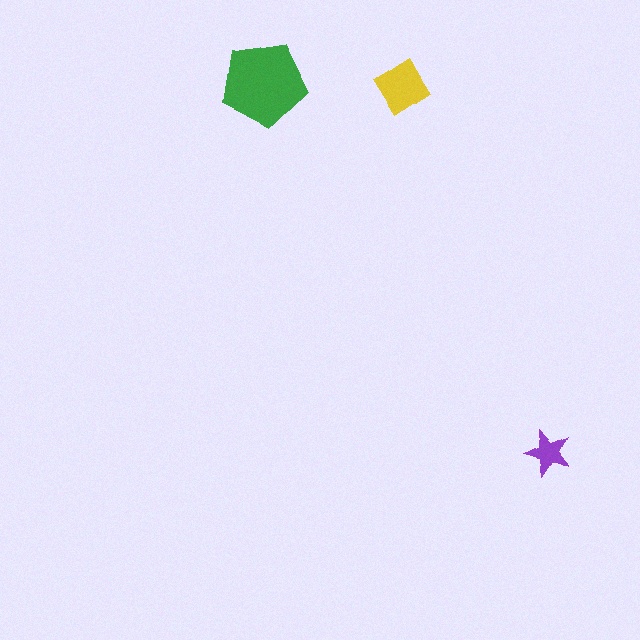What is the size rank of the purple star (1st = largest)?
3rd.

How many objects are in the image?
There are 3 objects in the image.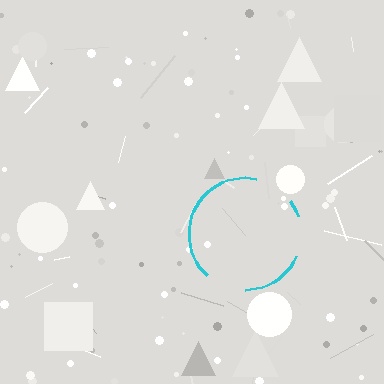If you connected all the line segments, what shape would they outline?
They would outline a circle.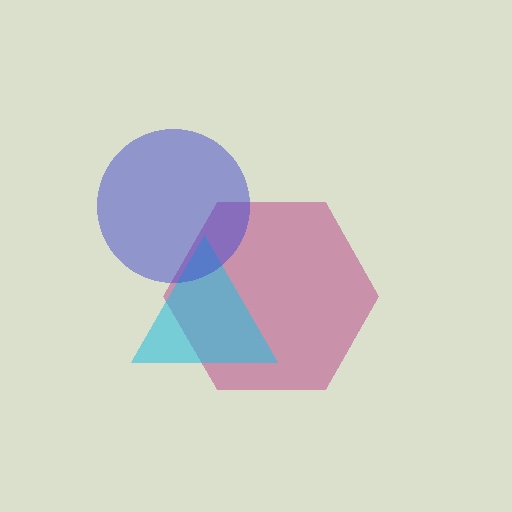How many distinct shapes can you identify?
There are 3 distinct shapes: a magenta hexagon, a cyan triangle, a blue circle.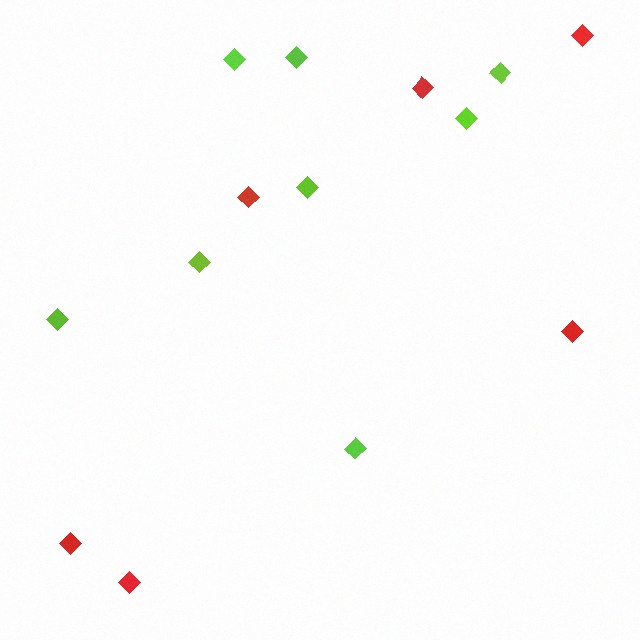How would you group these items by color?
There are 2 groups: one group of lime diamonds (8) and one group of red diamonds (6).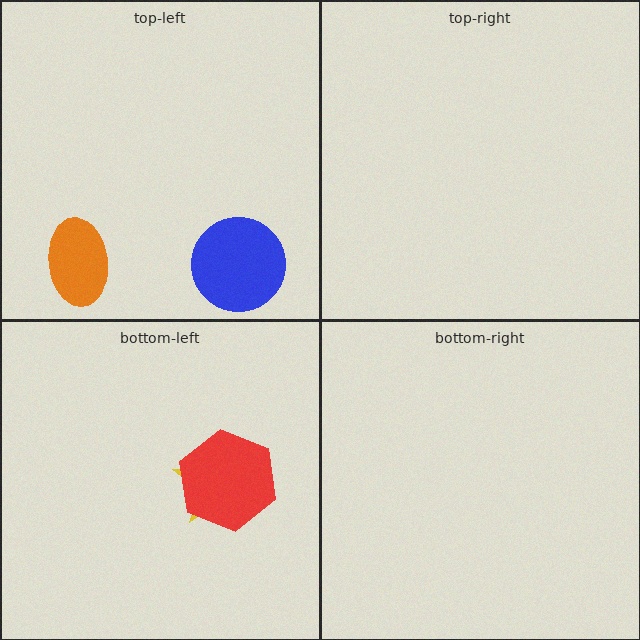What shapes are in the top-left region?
The blue circle, the orange ellipse.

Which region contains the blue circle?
The top-left region.